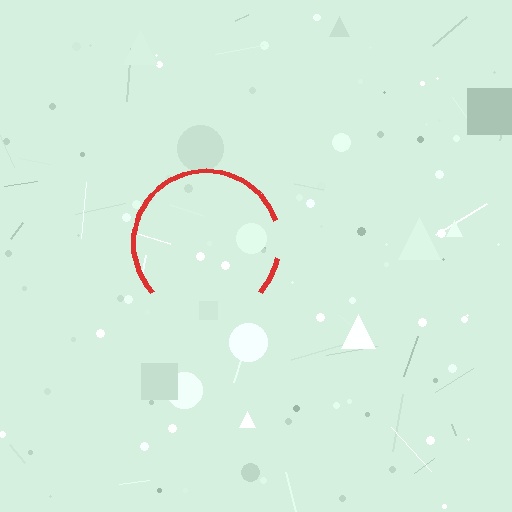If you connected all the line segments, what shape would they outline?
They would outline a circle.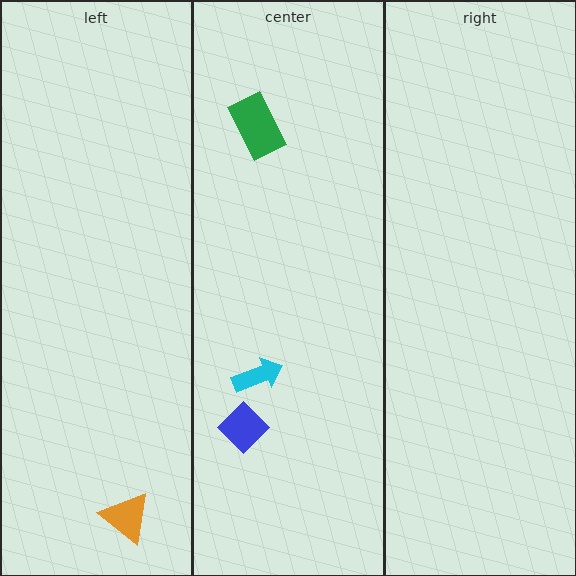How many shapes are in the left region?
1.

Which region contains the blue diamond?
The center region.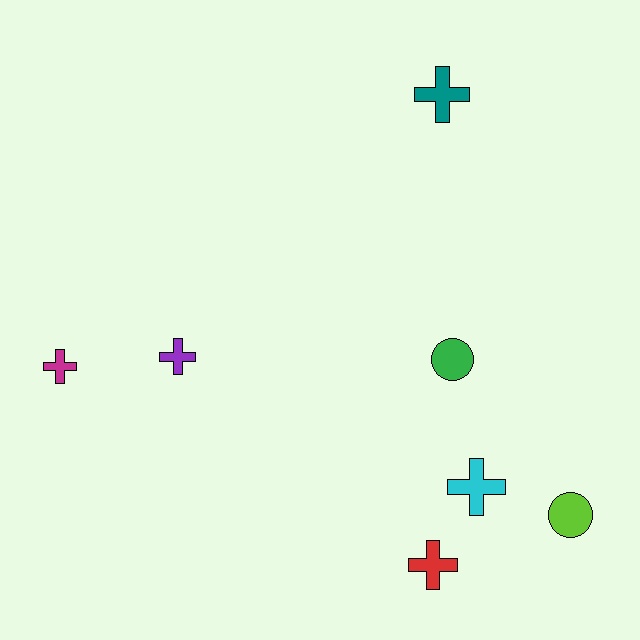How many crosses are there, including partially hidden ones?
There are 5 crosses.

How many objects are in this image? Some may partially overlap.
There are 7 objects.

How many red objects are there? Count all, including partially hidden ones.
There is 1 red object.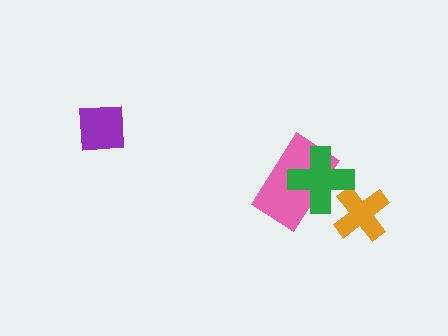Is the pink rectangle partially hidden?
Yes, it is partially covered by another shape.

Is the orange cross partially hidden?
Yes, it is partially covered by another shape.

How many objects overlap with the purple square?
0 objects overlap with the purple square.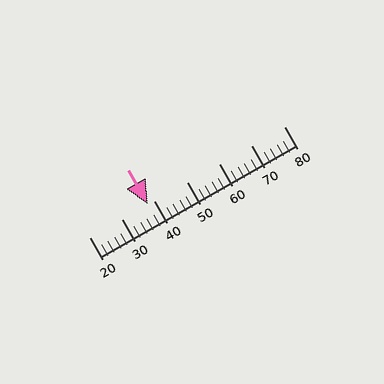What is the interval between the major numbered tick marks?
The major tick marks are spaced 10 units apart.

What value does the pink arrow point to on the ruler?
The pink arrow points to approximately 38.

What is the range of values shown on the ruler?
The ruler shows values from 20 to 80.